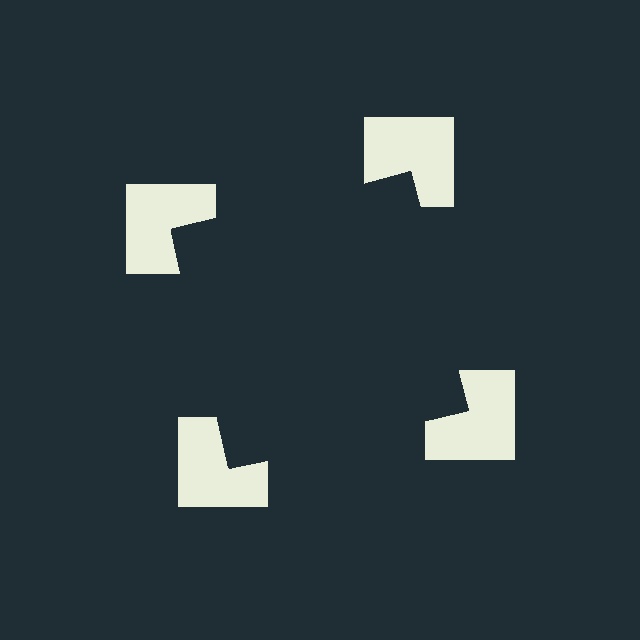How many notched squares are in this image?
There are 4 — one at each vertex of the illusory square.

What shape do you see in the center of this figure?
An illusory square — its edges are inferred from the aligned wedge cuts in the notched squares, not physically drawn.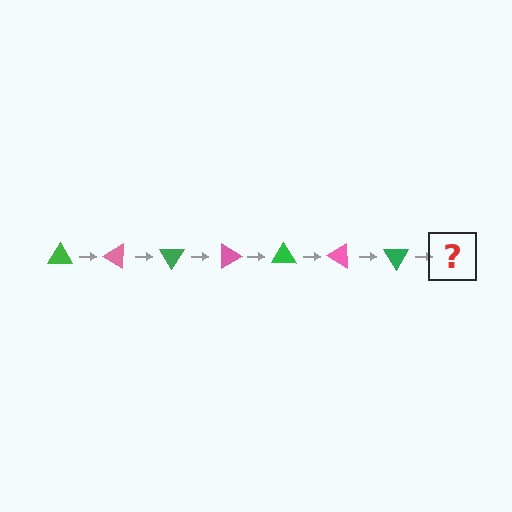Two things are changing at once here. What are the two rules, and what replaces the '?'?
The two rules are that it rotates 30 degrees each step and the color cycles through green and pink. The '?' should be a pink triangle, rotated 210 degrees from the start.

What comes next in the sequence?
The next element should be a pink triangle, rotated 210 degrees from the start.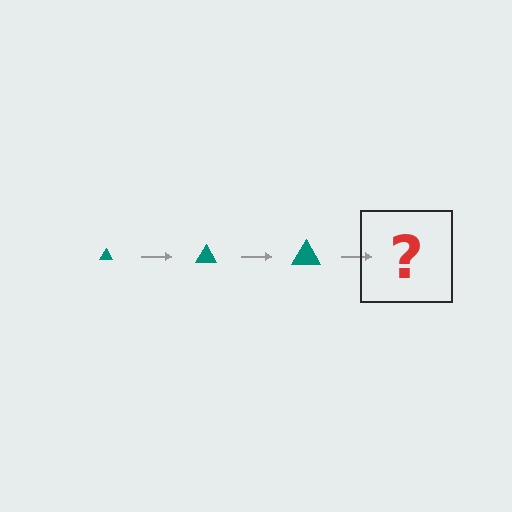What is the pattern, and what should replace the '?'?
The pattern is that the triangle gets progressively larger each step. The '?' should be a teal triangle, larger than the previous one.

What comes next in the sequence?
The next element should be a teal triangle, larger than the previous one.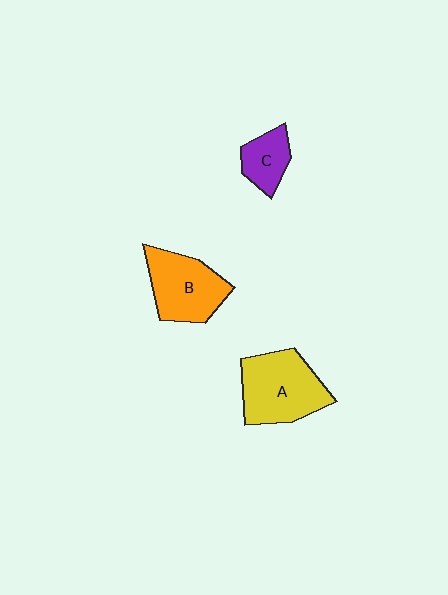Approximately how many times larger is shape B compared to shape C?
Approximately 1.9 times.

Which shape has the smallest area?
Shape C (purple).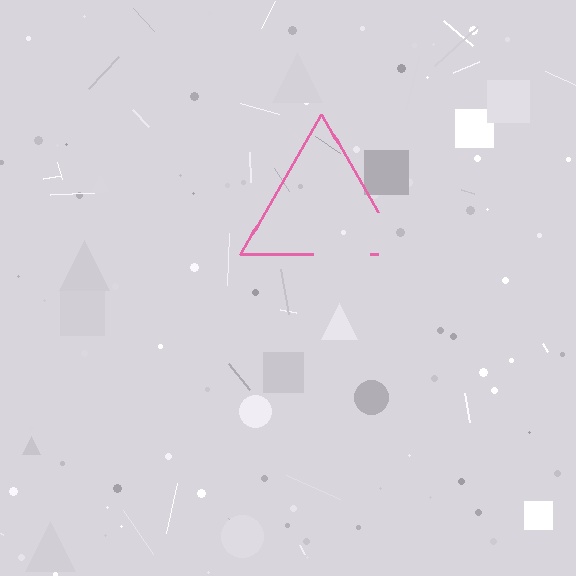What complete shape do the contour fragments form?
The contour fragments form a triangle.